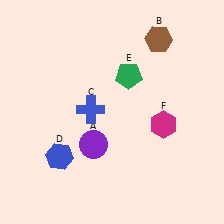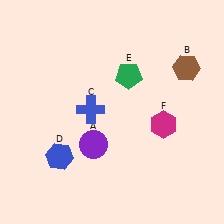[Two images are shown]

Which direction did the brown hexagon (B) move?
The brown hexagon (B) moved down.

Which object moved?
The brown hexagon (B) moved down.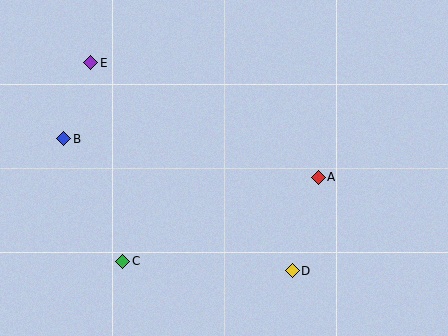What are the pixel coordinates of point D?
Point D is at (292, 271).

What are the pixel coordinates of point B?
Point B is at (64, 139).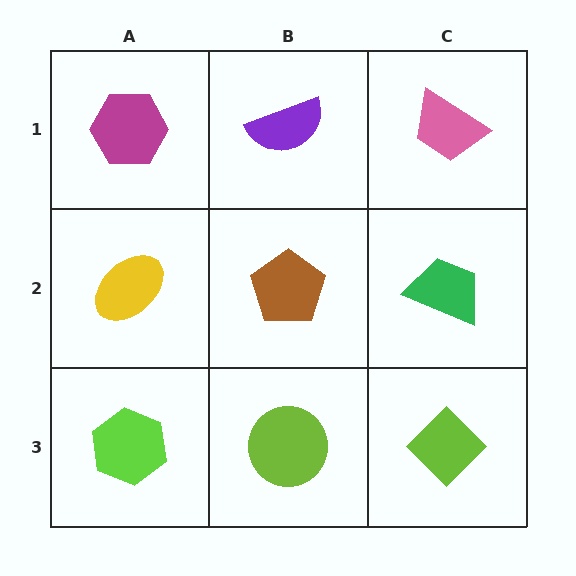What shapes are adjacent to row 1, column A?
A yellow ellipse (row 2, column A), a purple semicircle (row 1, column B).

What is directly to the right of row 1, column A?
A purple semicircle.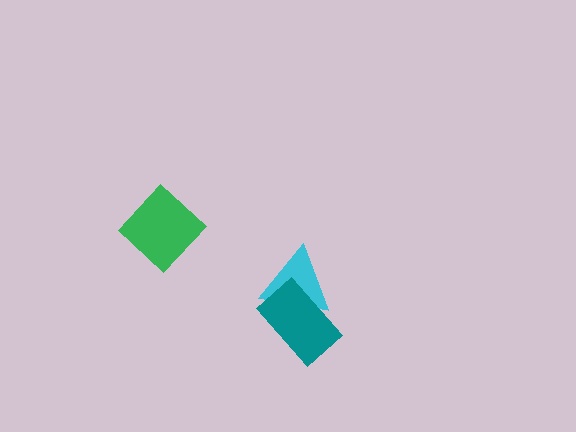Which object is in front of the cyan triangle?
The teal rectangle is in front of the cyan triangle.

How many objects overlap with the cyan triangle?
1 object overlaps with the cyan triangle.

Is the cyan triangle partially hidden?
Yes, it is partially covered by another shape.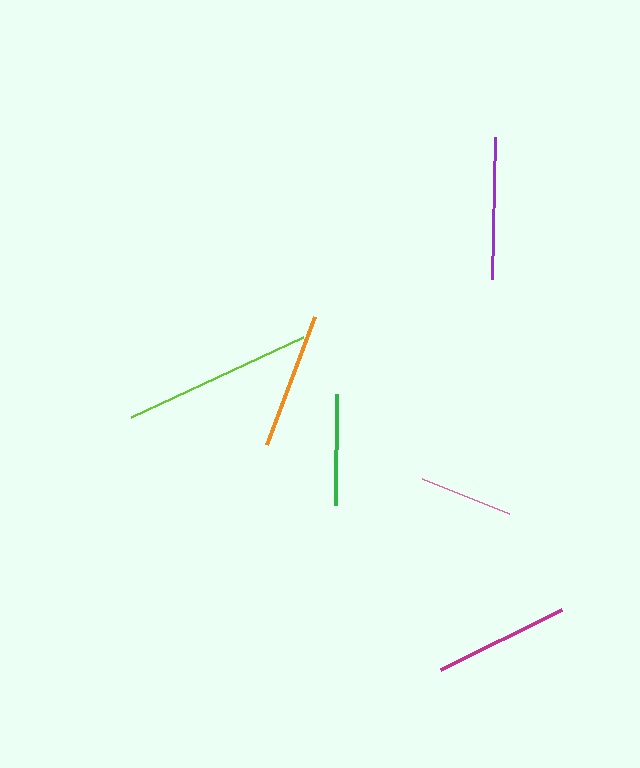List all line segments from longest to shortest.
From longest to shortest: lime, purple, orange, magenta, green, pink.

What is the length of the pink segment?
The pink segment is approximately 94 pixels long.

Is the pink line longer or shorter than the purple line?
The purple line is longer than the pink line.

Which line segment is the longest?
The lime line is the longest at approximately 190 pixels.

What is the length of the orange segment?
The orange segment is approximately 137 pixels long.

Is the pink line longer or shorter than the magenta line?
The magenta line is longer than the pink line.